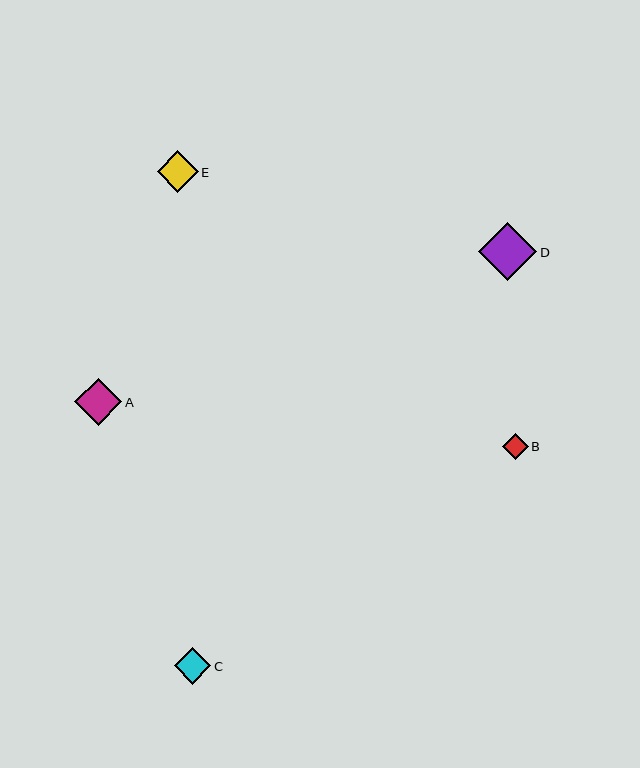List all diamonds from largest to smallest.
From largest to smallest: D, A, E, C, B.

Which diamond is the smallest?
Diamond B is the smallest with a size of approximately 26 pixels.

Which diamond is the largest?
Diamond D is the largest with a size of approximately 58 pixels.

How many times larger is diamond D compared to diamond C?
Diamond D is approximately 1.6 times the size of diamond C.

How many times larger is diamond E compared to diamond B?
Diamond E is approximately 1.6 times the size of diamond B.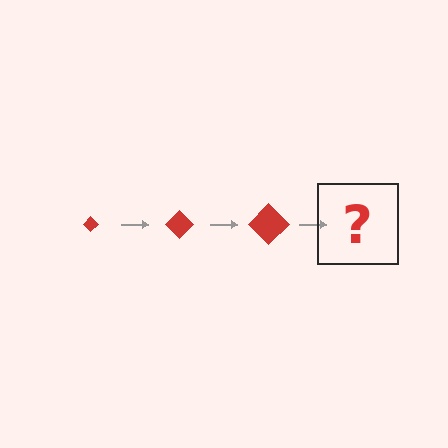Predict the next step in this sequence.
The next step is a red diamond, larger than the previous one.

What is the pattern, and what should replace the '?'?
The pattern is that the diamond gets progressively larger each step. The '?' should be a red diamond, larger than the previous one.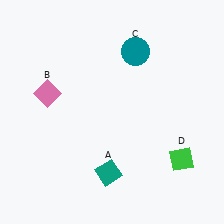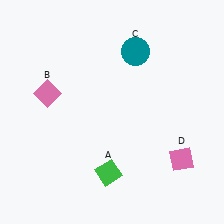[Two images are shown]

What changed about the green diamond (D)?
In Image 1, D is green. In Image 2, it changed to pink.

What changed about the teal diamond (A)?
In Image 1, A is teal. In Image 2, it changed to green.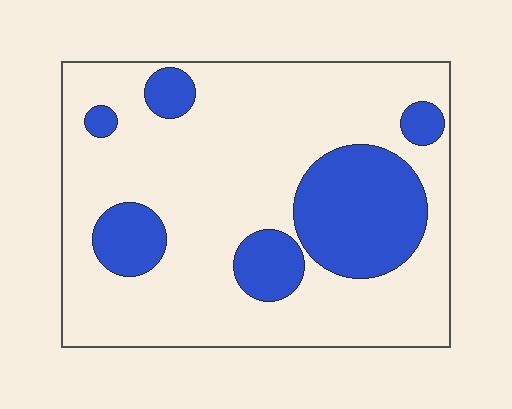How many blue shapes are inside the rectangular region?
6.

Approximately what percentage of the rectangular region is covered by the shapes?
Approximately 25%.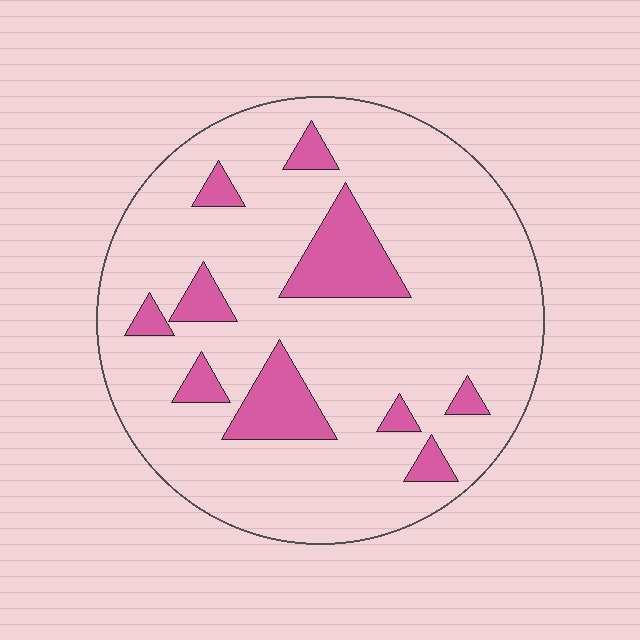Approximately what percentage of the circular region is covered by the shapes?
Approximately 15%.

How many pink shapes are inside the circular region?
10.